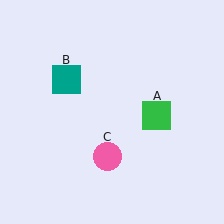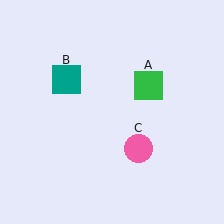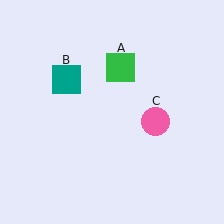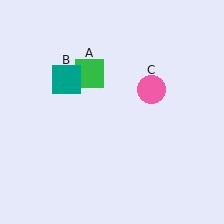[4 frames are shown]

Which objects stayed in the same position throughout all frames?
Teal square (object B) remained stationary.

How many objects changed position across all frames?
2 objects changed position: green square (object A), pink circle (object C).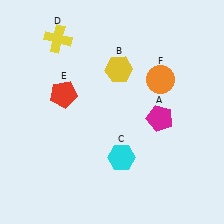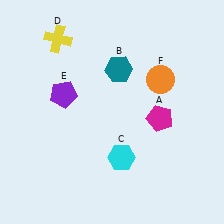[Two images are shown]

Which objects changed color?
B changed from yellow to teal. E changed from red to purple.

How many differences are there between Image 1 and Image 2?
There are 2 differences between the two images.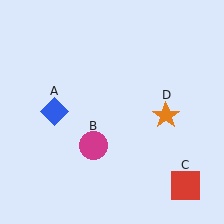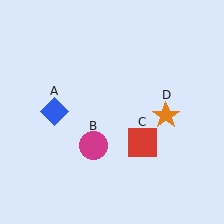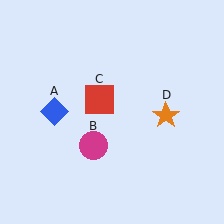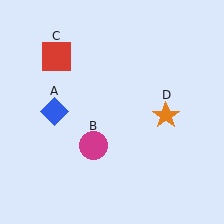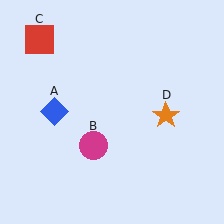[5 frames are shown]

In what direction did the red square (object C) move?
The red square (object C) moved up and to the left.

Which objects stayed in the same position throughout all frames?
Blue diamond (object A) and magenta circle (object B) and orange star (object D) remained stationary.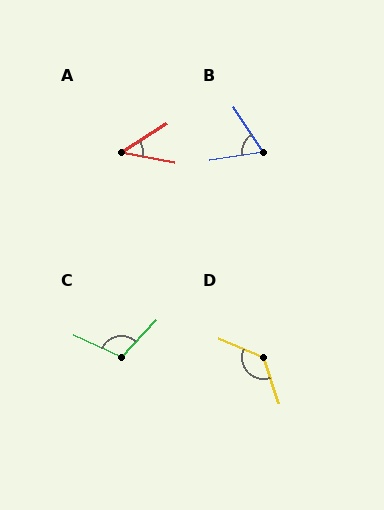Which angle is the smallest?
A, at approximately 43 degrees.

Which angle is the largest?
D, at approximately 132 degrees.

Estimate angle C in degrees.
Approximately 108 degrees.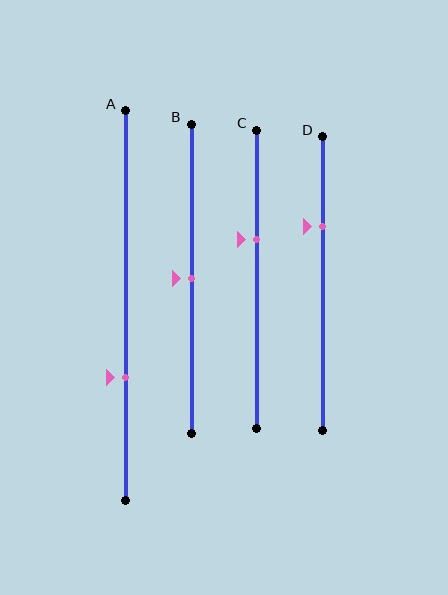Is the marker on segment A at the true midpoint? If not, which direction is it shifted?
No, the marker on segment A is shifted downward by about 18% of the segment length.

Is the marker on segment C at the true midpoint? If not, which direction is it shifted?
No, the marker on segment C is shifted upward by about 13% of the segment length.